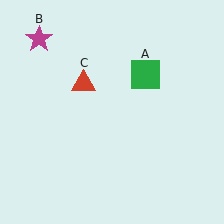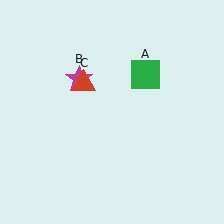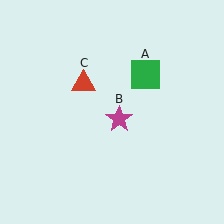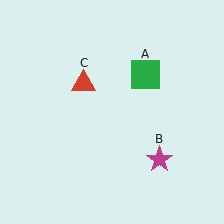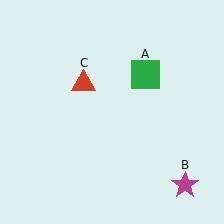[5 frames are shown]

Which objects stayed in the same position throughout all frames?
Green square (object A) and red triangle (object C) remained stationary.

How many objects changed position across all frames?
1 object changed position: magenta star (object B).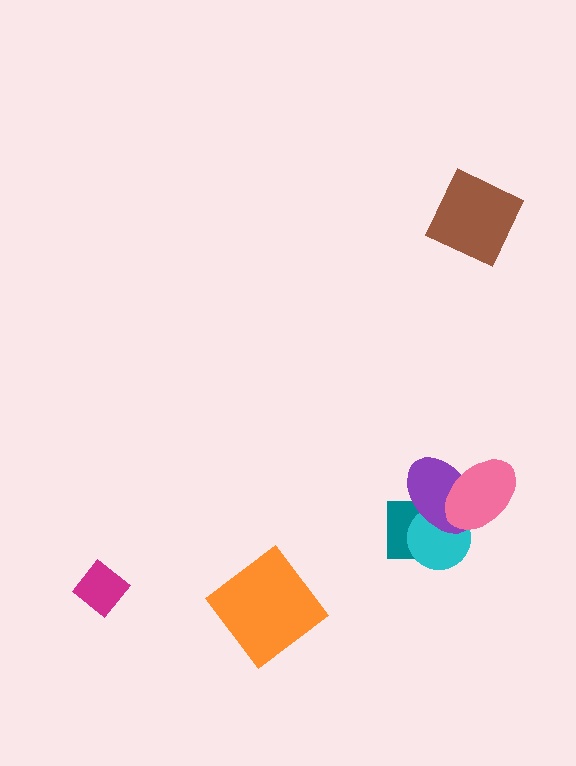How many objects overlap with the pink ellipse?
2 objects overlap with the pink ellipse.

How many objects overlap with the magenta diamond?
0 objects overlap with the magenta diamond.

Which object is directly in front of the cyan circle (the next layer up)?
The purple ellipse is directly in front of the cyan circle.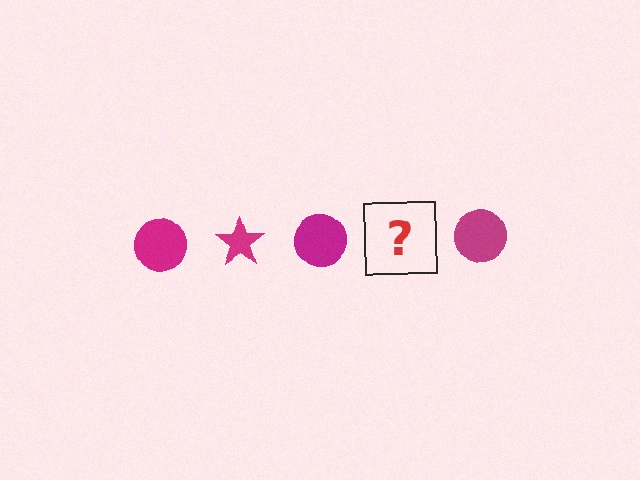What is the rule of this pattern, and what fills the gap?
The rule is that the pattern cycles through circle, star shapes in magenta. The gap should be filled with a magenta star.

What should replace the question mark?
The question mark should be replaced with a magenta star.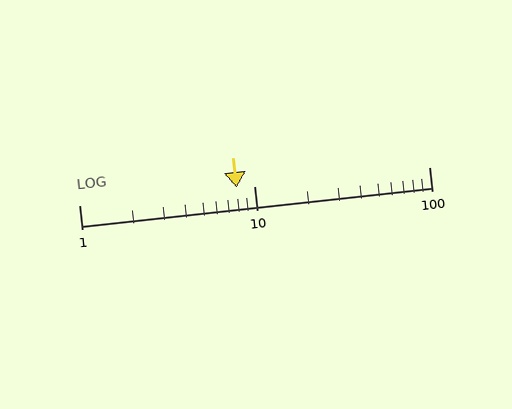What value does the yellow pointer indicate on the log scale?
The pointer indicates approximately 8.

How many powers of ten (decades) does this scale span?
The scale spans 2 decades, from 1 to 100.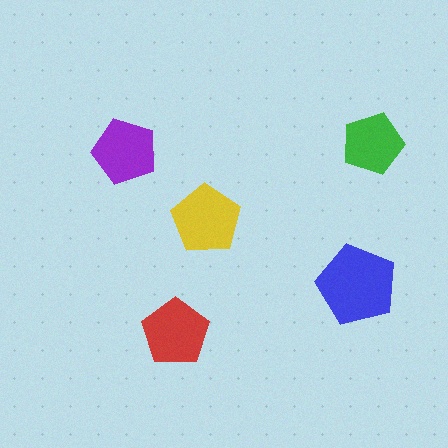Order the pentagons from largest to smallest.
the blue one, the yellow one, the red one, the purple one, the green one.